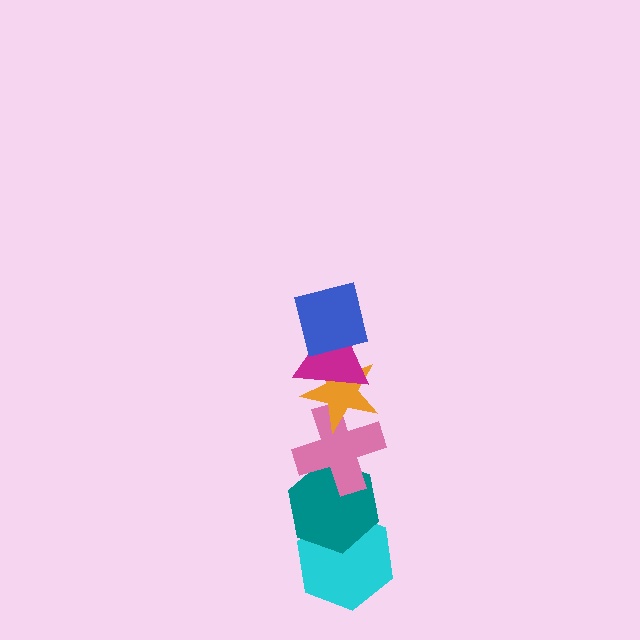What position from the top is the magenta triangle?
The magenta triangle is 2nd from the top.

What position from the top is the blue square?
The blue square is 1st from the top.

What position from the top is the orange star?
The orange star is 3rd from the top.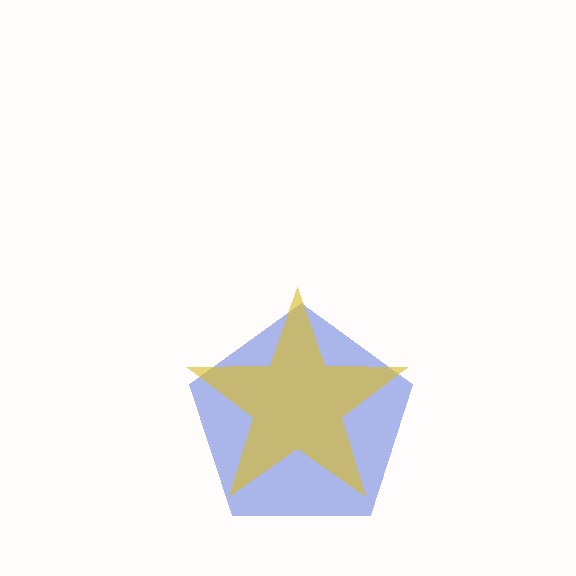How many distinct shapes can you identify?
There are 2 distinct shapes: a blue pentagon, a yellow star.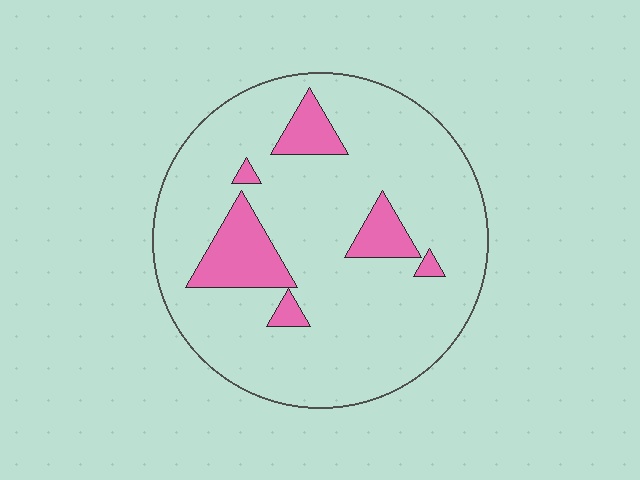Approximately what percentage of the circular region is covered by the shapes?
Approximately 15%.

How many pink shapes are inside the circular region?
6.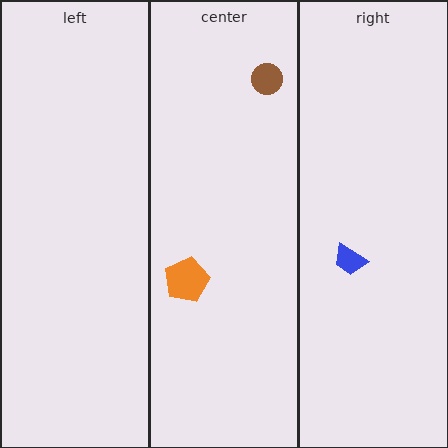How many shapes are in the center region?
2.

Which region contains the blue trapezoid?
The right region.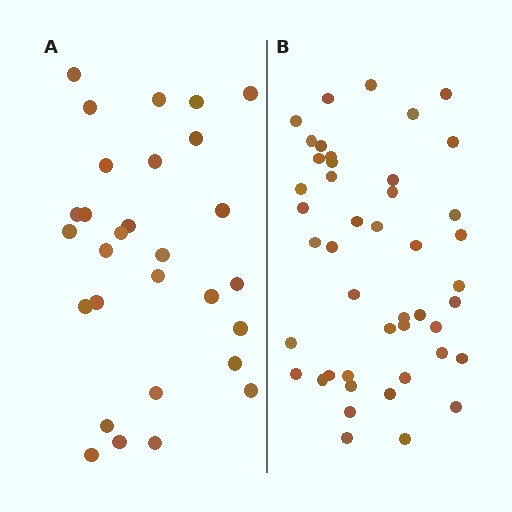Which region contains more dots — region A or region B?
Region B (the right region) has more dots.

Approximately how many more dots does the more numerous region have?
Region B has approximately 15 more dots than region A.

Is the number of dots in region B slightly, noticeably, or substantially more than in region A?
Region B has substantially more. The ratio is roughly 1.6 to 1.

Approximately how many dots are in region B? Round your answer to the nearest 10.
About 40 dots. (The exact count is 45, which rounds to 40.)